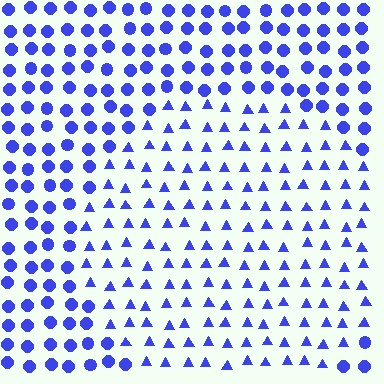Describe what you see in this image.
The image is filled with small blue elements arranged in a uniform grid. A circle-shaped region contains triangles, while the surrounding area contains circles. The boundary is defined purely by the change in element shape.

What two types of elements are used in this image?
The image uses triangles inside the circle region and circles outside it.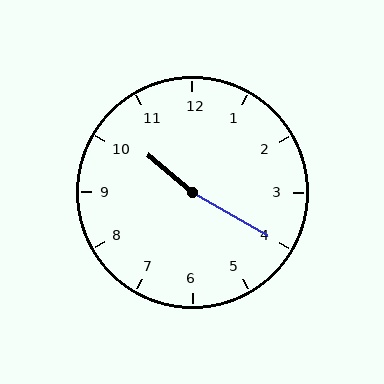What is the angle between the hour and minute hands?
Approximately 170 degrees.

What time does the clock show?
10:20.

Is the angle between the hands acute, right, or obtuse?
It is obtuse.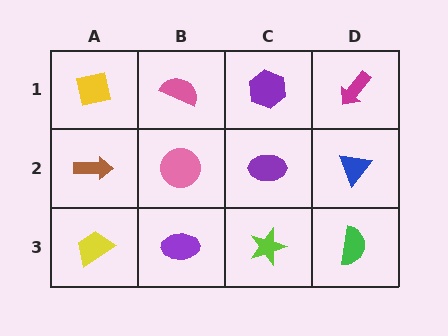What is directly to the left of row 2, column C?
A pink circle.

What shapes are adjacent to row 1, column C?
A purple ellipse (row 2, column C), a pink semicircle (row 1, column B), a magenta arrow (row 1, column D).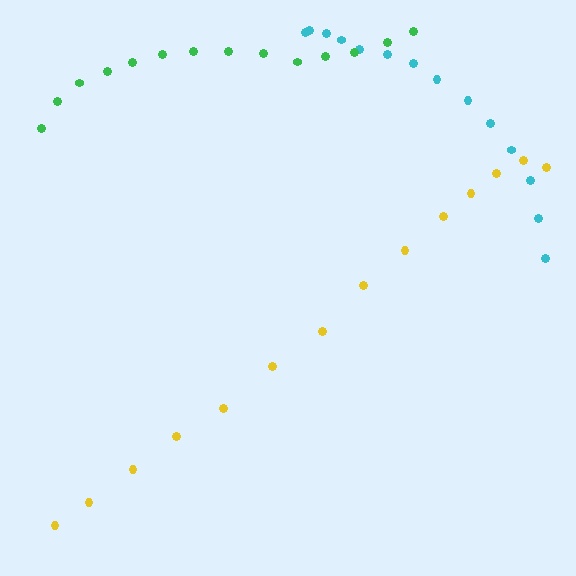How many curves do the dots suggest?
There are 3 distinct paths.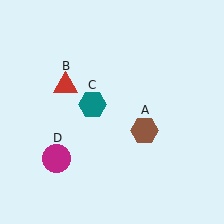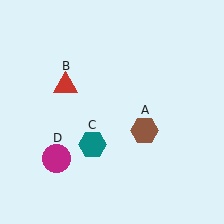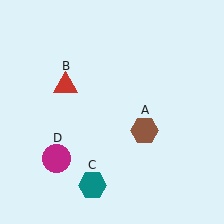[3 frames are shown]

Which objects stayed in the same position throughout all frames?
Brown hexagon (object A) and red triangle (object B) and magenta circle (object D) remained stationary.